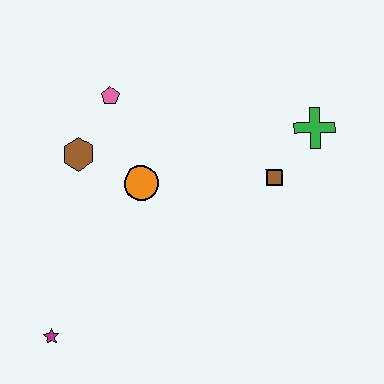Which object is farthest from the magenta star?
The green cross is farthest from the magenta star.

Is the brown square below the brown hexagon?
Yes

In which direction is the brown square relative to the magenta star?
The brown square is to the right of the magenta star.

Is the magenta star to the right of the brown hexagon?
No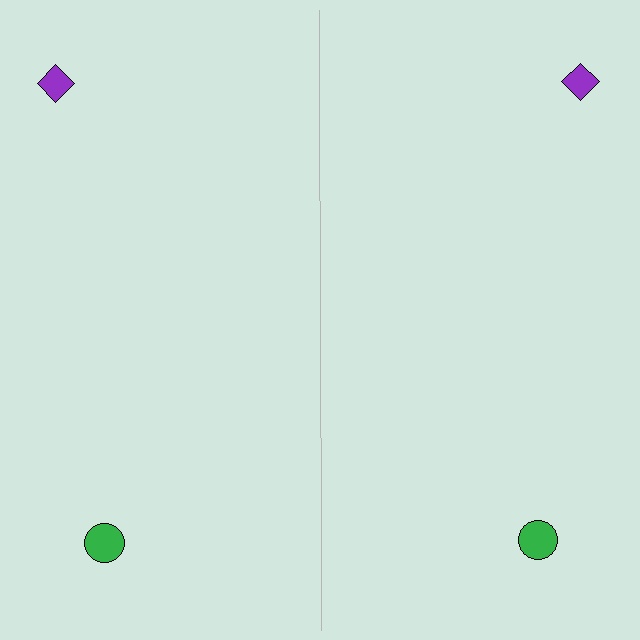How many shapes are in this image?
There are 4 shapes in this image.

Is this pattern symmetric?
Yes, this pattern has bilateral (reflection) symmetry.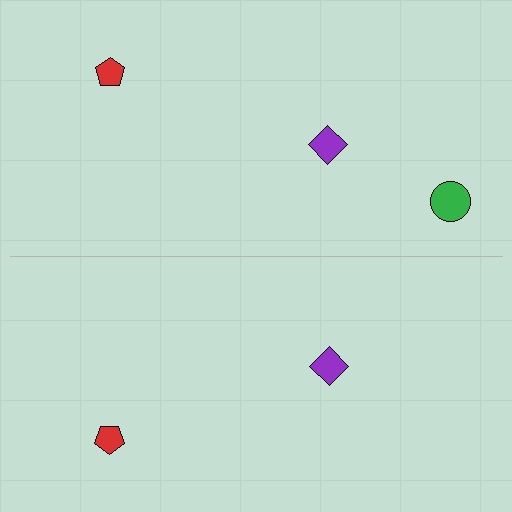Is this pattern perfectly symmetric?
No, the pattern is not perfectly symmetric. A green circle is missing from the bottom side.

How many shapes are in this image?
There are 5 shapes in this image.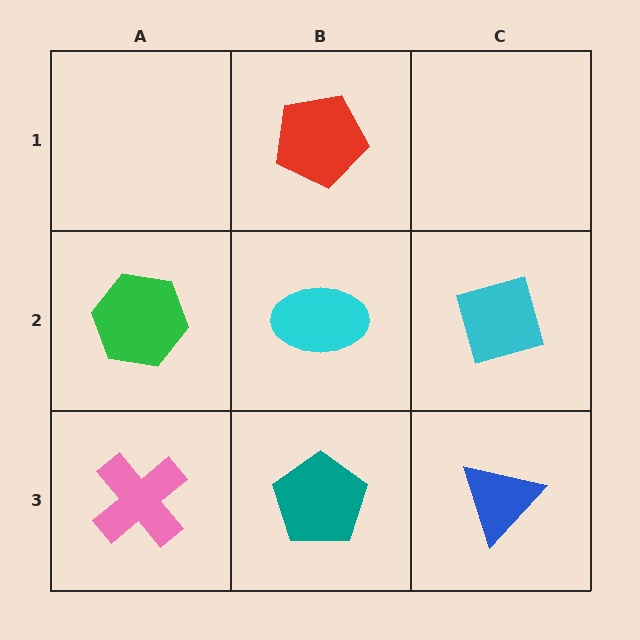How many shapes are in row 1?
1 shape.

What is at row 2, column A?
A green hexagon.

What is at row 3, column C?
A blue triangle.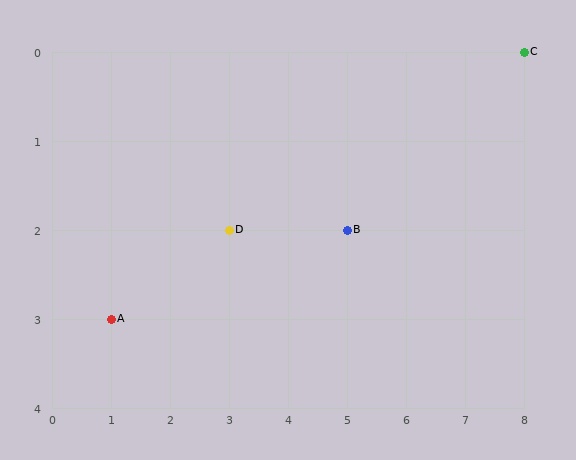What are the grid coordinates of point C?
Point C is at grid coordinates (8, 0).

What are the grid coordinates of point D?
Point D is at grid coordinates (3, 2).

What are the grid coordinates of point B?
Point B is at grid coordinates (5, 2).